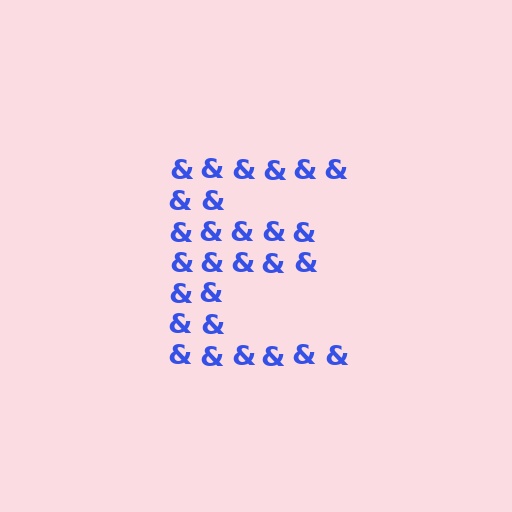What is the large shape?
The large shape is the letter E.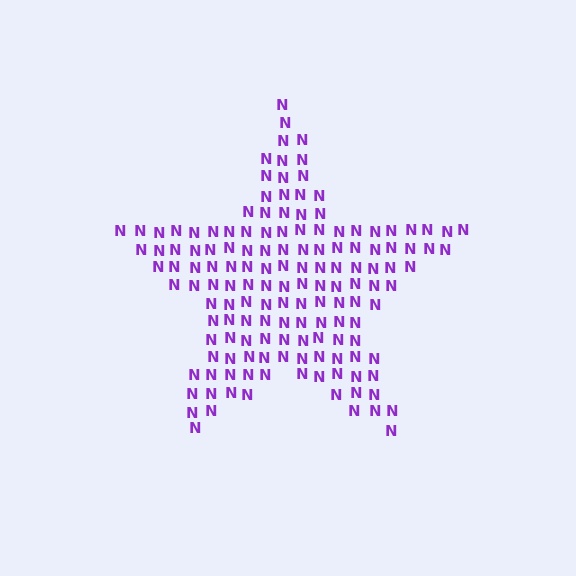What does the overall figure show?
The overall figure shows a star.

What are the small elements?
The small elements are letter N's.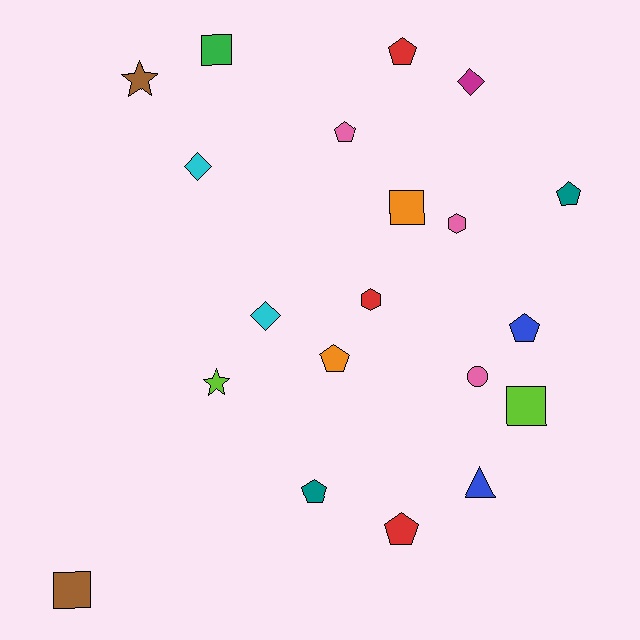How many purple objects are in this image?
There are no purple objects.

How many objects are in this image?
There are 20 objects.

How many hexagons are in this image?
There are 2 hexagons.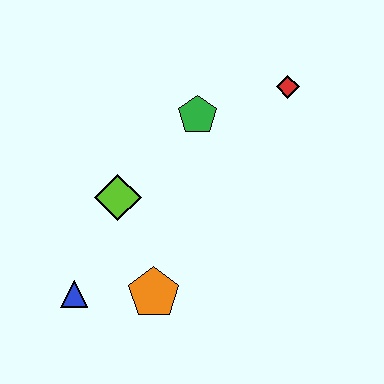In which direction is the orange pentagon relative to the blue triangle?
The orange pentagon is to the right of the blue triangle.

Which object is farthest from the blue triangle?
The red diamond is farthest from the blue triangle.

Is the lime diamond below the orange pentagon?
No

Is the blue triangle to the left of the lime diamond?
Yes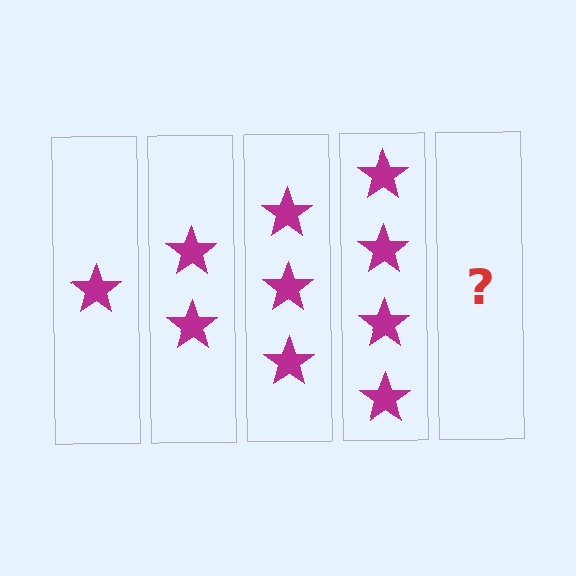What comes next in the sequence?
The next element should be 5 stars.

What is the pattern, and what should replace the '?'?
The pattern is that each step adds one more star. The '?' should be 5 stars.